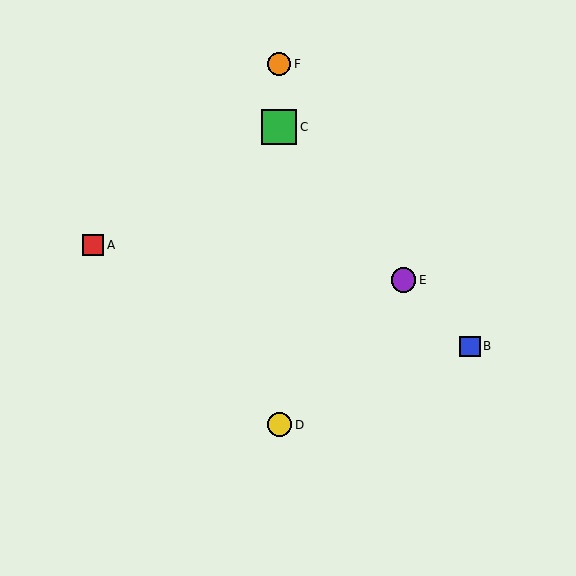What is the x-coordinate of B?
Object B is at x≈470.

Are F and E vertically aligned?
No, F is at x≈279 and E is at x≈403.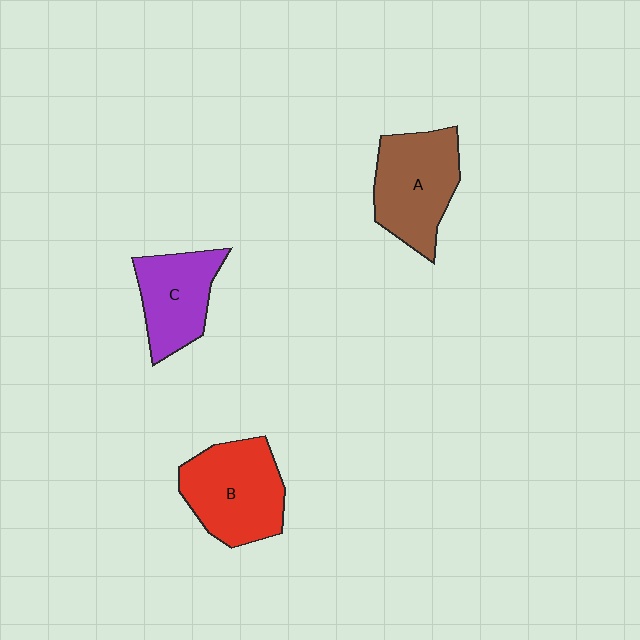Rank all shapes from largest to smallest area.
From largest to smallest: B (red), A (brown), C (purple).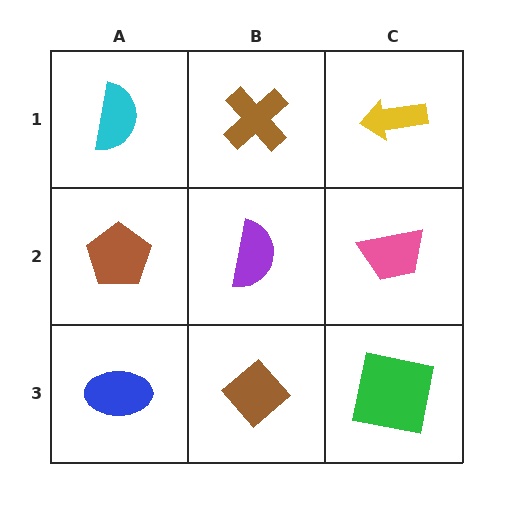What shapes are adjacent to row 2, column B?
A brown cross (row 1, column B), a brown diamond (row 3, column B), a brown pentagon (row 2, column A), a pink trapezoid (row 2, column C).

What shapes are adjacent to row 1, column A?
A brown pentagon (row 2, column A), a brown cross (row 1, column B).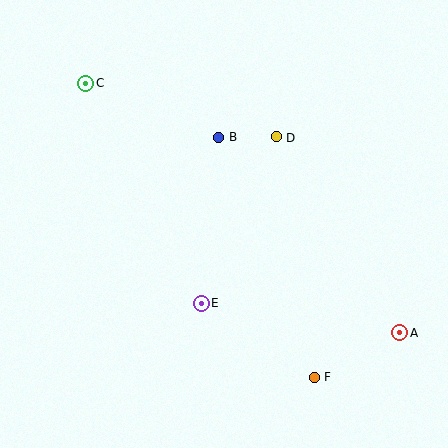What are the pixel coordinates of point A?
Point A is at (400, 333).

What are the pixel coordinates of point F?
Point F is at (314, 377).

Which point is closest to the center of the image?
Point E at (202, 303) is closest to the center.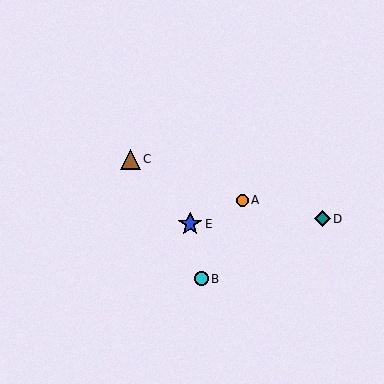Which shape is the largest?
The blue star (labeled E) is the largest.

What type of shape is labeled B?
Shape B is a cyan circle.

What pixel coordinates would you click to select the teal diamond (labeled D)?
Click at (322, 218) to select the teal diamond D.